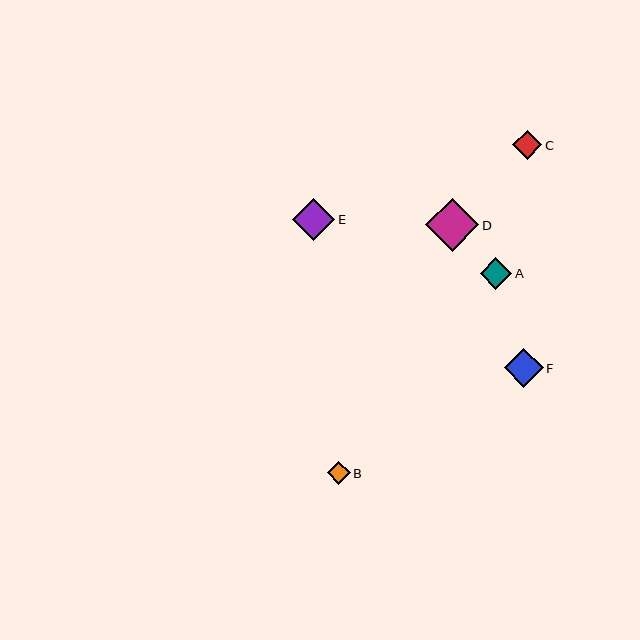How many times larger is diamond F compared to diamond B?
Diamond F is approximately 1.7 times the size of diamond B.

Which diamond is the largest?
Diamond D is the largest with a size of approximately 53 pixels.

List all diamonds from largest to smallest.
From largest to smallest: D, E, F, A, C, B.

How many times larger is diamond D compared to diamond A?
Diamond D is approximately 1.7 times the size of diamond A.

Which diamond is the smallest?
Diamond B is the smallest with a size of approximately 22 pixels.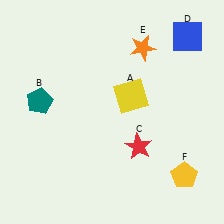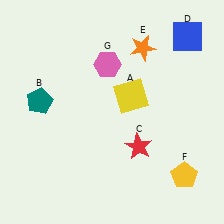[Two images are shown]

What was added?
A pink hexagon (G) was added in Image 2.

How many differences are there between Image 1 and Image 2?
There is 1 difference between the two images.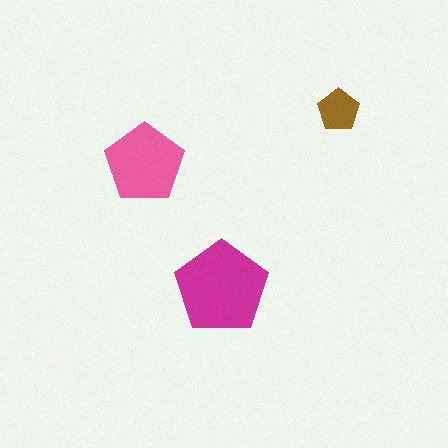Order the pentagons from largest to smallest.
the magenta one, the pink one, the brown one.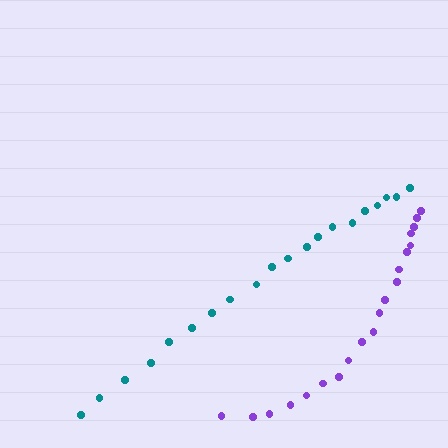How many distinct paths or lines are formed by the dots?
There are 2 distinct paths.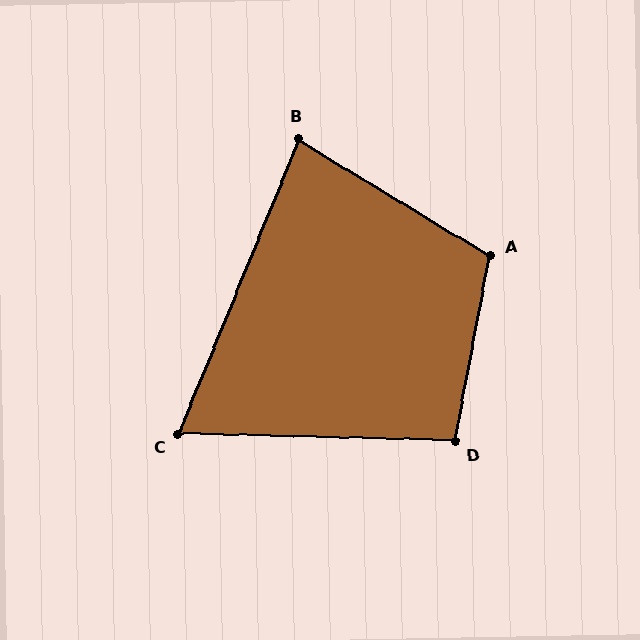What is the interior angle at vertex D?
Approximately 99 degrees (obtuse).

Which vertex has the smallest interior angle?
C, at approximately 69 degrees.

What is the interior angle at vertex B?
Approximately 81 degrees (acute).